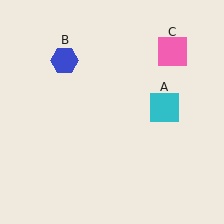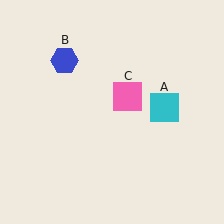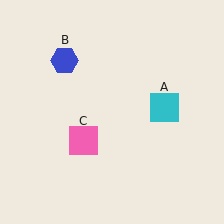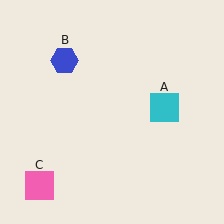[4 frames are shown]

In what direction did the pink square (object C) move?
The pink square (object C) moved down and to the left.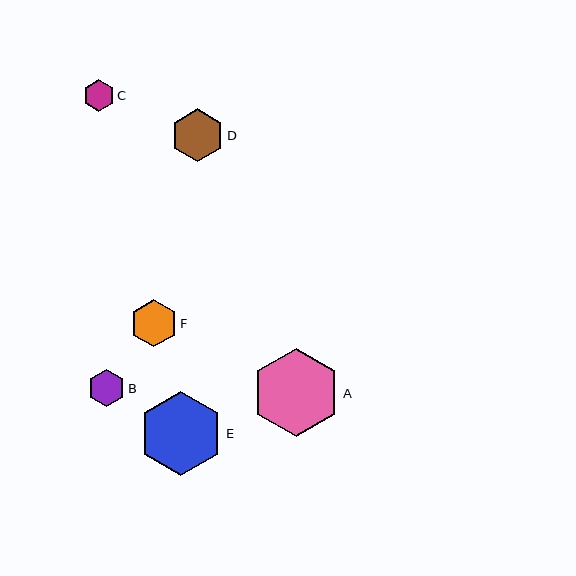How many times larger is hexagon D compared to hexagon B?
Hexagon D is approximately 1.4 times the size of hexagon B.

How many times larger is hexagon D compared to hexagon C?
Hexagon D is approximately 1.7 times the size of hexagon C.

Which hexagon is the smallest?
Hexagon C is the smallest with a size of approximately 31 pixels.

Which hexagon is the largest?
Hexagon A is the largest with a size of approximately 89 pixels.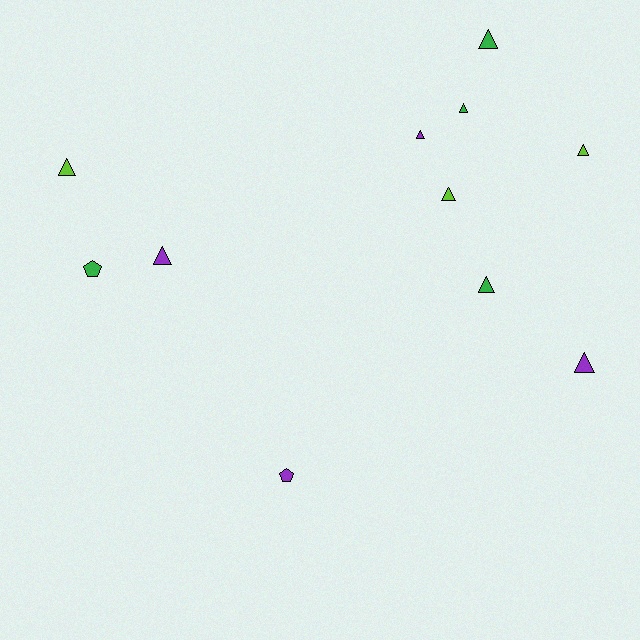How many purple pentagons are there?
There is 1 purple pentagon.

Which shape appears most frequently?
Triangle, with 9 objects.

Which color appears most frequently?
Purple, with 4 objects.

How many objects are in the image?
There are 11 objects.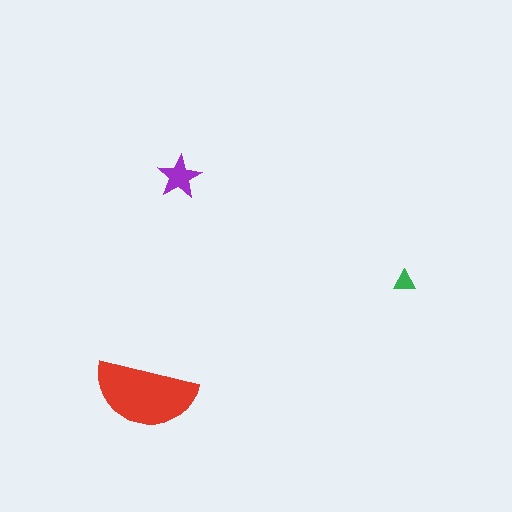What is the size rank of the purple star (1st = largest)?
2nd.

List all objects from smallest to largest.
The green triangle, the purple star, the red semicircle.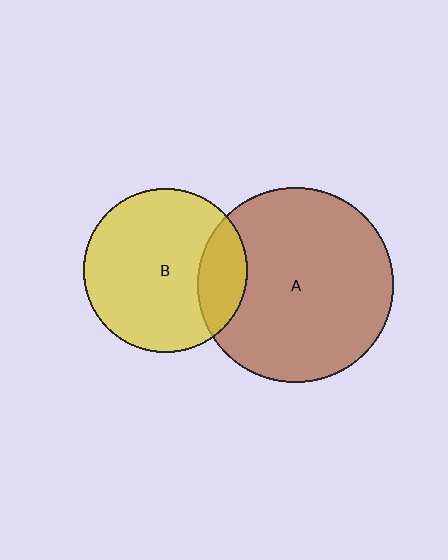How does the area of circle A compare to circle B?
Approximately 1.4 times.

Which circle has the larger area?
Circle A (brown).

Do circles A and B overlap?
Yes.